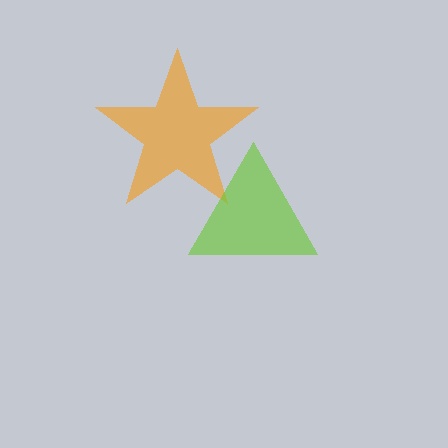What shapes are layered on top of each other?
The layered shapes are: an orange star, a lime triangle.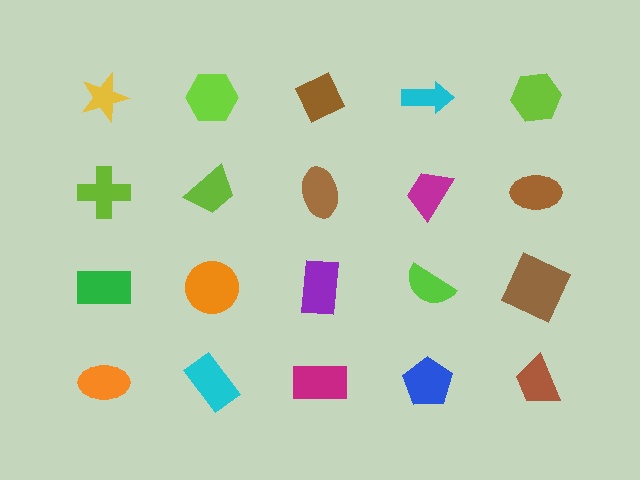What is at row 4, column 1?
An orange ellipse.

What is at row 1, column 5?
A lime hexagon.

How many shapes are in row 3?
5 shapes.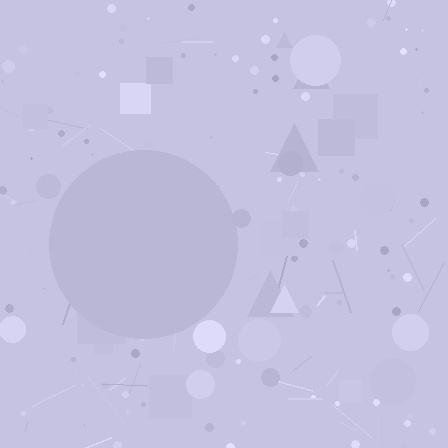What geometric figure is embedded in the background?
A circle is embedded in the background.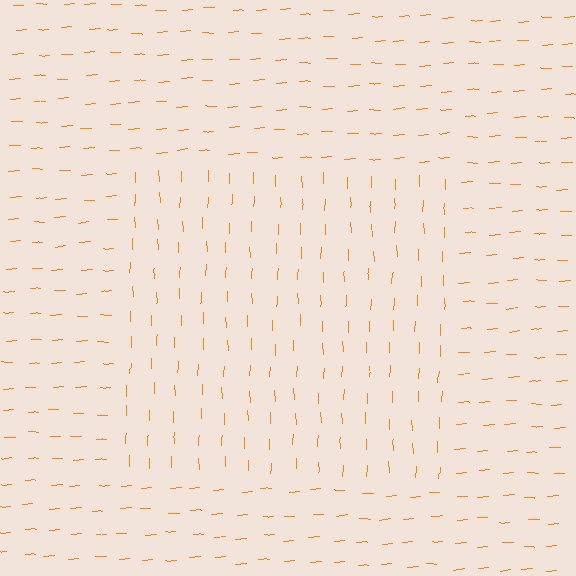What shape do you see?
I see a rectangle.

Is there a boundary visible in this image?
Yes, there is a texture boundary formed by a change in line orientation.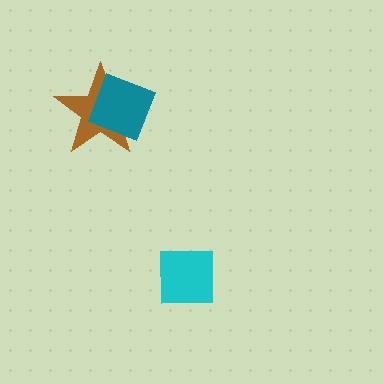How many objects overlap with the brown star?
1 object overlaps with the brown star.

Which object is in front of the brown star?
The teal square is in front of the brown star.